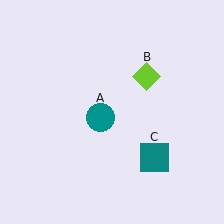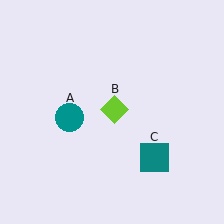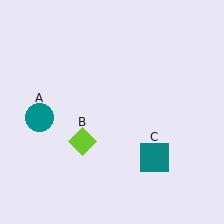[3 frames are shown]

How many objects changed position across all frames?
2 objects changed position: teal circle (object A), lime diamond (object B).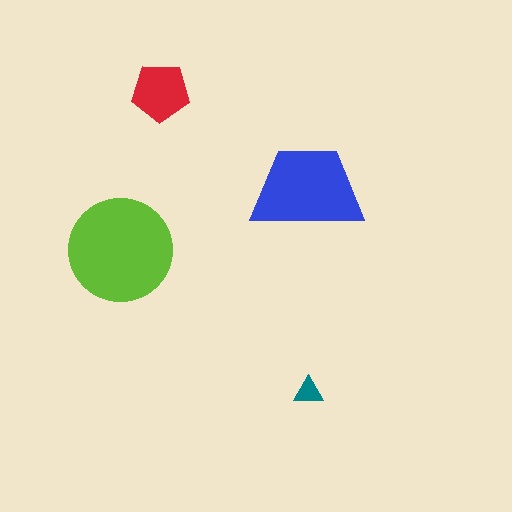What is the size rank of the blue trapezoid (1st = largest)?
2nd.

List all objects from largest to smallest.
The lime circle, the blue trapezoid, the red pentagon, the teal triangle.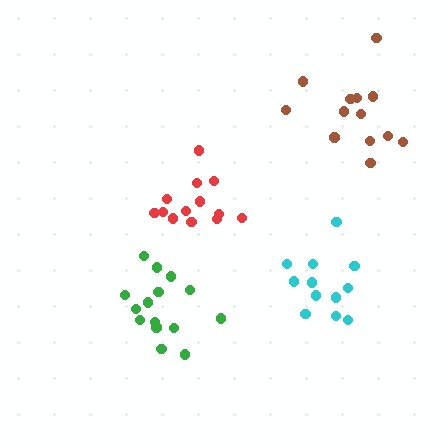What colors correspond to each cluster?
The clusters are colored: red, brown, green, cyan.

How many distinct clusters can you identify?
There are 4 distinct clusters.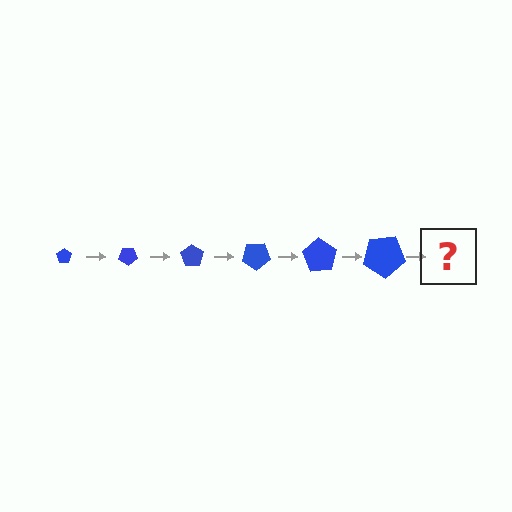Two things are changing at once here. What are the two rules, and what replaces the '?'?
The two rules are that the pentagon grows larger each step and it rotates 35 degrees each step. The '?' should be a pentagon, larger than the previous one and rotated 210 degrees from the start.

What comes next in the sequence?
The next element should be a pentagon, larger than the previous one and rotated 210 degrees from the start.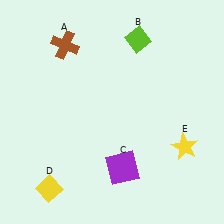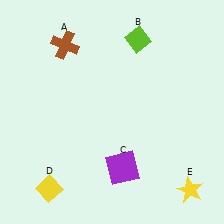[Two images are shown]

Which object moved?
The yellow star (E) moved down.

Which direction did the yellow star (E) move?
The yellow star (E) moved down.